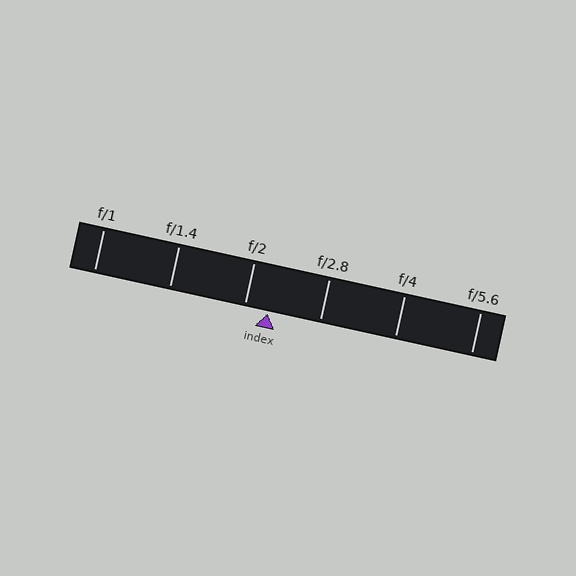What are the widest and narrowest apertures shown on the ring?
The widest aperture shown is f/1 and the narrowest is f/5.6.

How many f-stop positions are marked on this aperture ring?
There are 6 f-stop positions marked.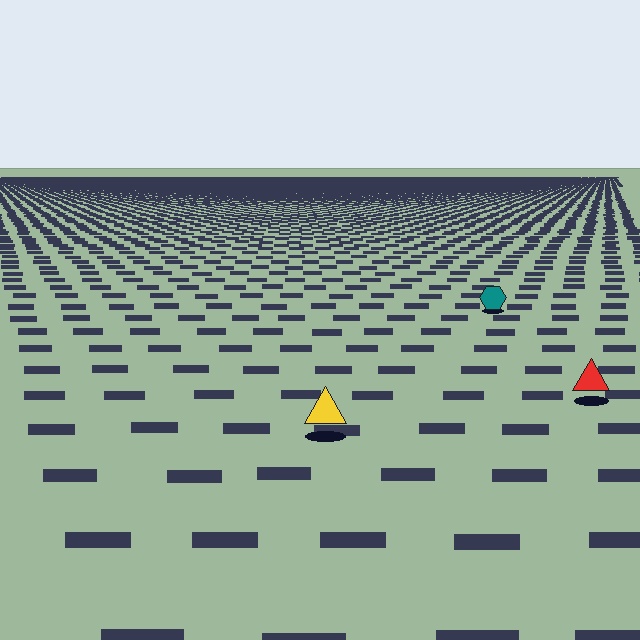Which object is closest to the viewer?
The yellow triangle is closest. The texture marks near it are larger and more spread out.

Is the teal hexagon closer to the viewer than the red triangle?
No. The red triangle is closer — you can tell from the texture gradient: the ground texture is coarser near it.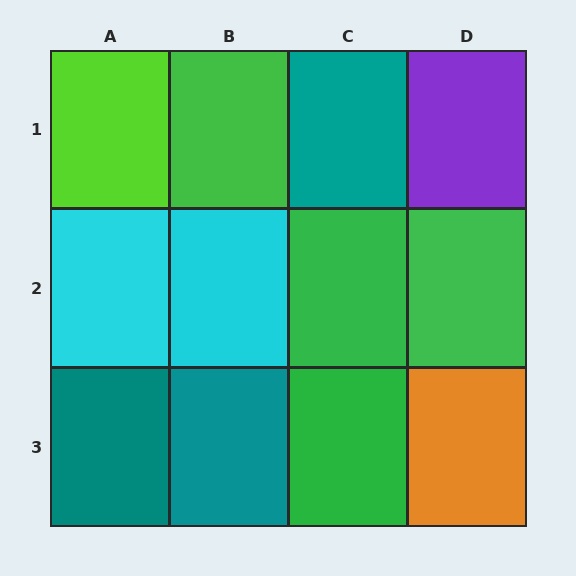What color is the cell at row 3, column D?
Orange.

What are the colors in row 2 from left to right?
Cyan, cyan, green, green.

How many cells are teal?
3 cells are teal.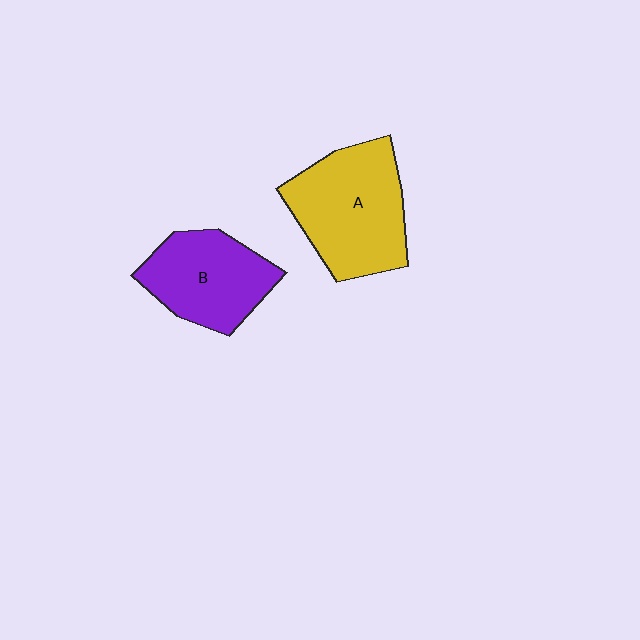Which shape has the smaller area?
Shape B (purple).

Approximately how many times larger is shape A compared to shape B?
Approximately 1.3 times.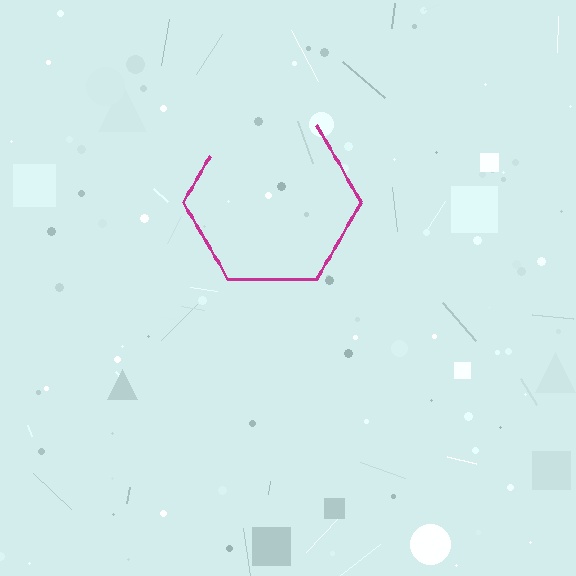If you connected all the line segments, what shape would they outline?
They would outline a hexagon.